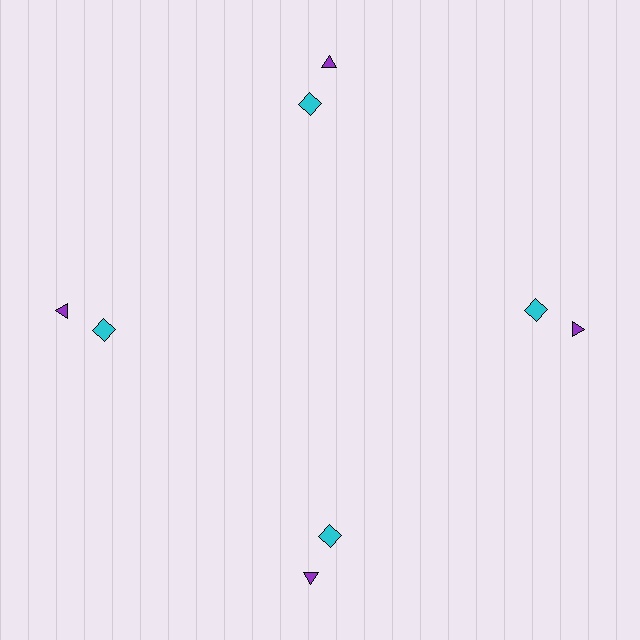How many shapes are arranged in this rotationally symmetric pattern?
There are 8 shapes, arranged in 4 groups of 2.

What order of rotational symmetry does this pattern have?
This pattern has 4-fold rotational symmetry.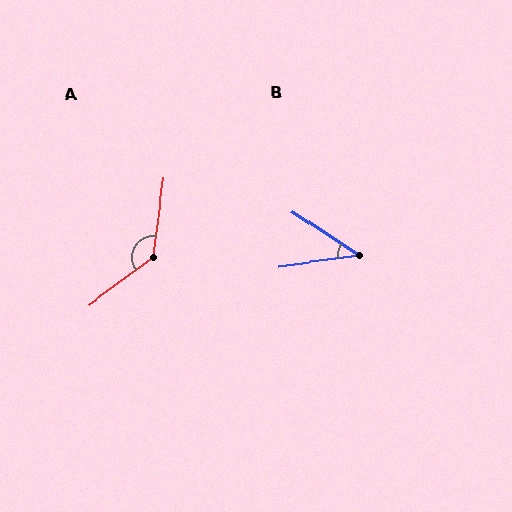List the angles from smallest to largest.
B (41°), A (134°).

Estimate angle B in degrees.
Approximately 41 degrees.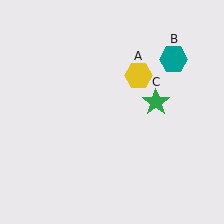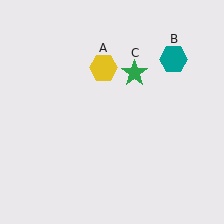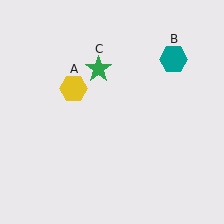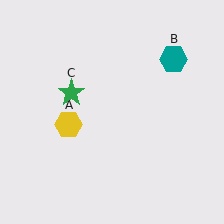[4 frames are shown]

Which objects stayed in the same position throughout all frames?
Teal hexagon (object B) remained stationary.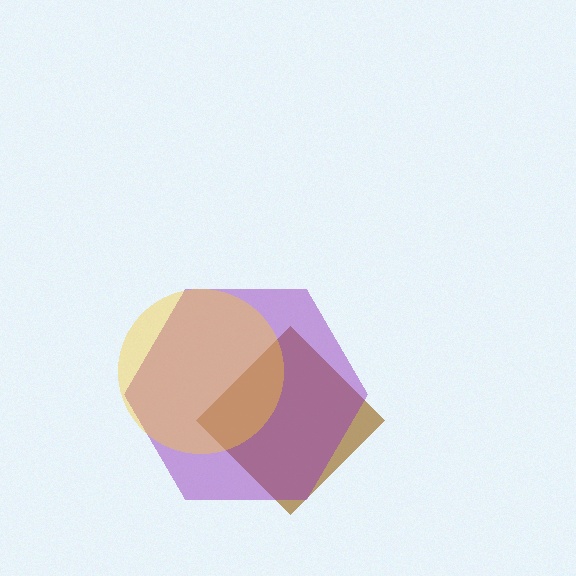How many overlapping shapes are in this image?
There are 3 overlapping shapes in the image.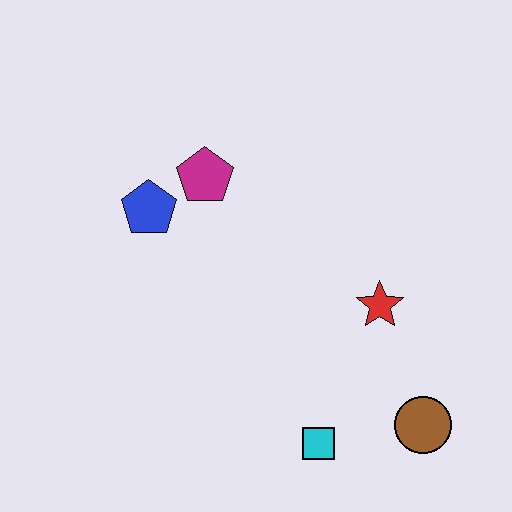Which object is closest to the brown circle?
The cyan square is closest to the brown circle.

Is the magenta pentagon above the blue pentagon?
Yes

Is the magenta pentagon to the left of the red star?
Yes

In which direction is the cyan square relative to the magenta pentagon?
The cyan square is below the magenta pentagon.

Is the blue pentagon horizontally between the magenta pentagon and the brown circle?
No